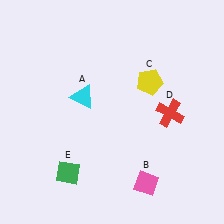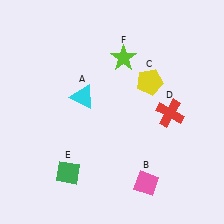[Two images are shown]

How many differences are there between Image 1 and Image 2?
There is 1 difference between the two images.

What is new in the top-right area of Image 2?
A lime star (F) was added in the top-right area of Image 2.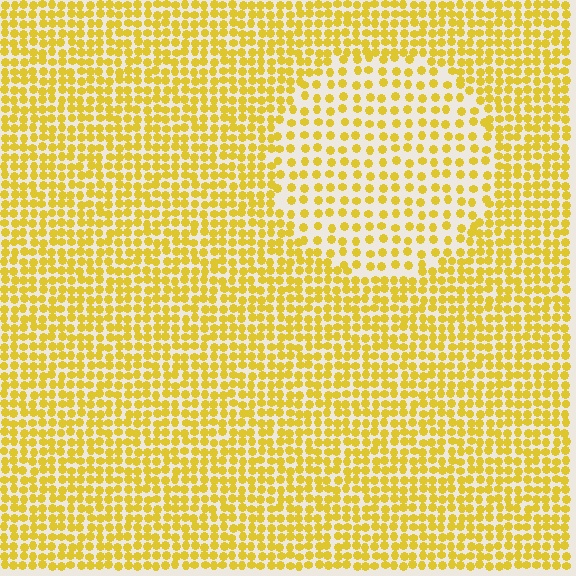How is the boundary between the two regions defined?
The boundary is defined by a change in element density (approximately 1.9x ratio). All elements are the same color, size, and shape.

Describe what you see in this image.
The image contains small yellow elements arranged at two different densities. A circle-shaped region is visible where the elements are less densely packed than the surrounding area.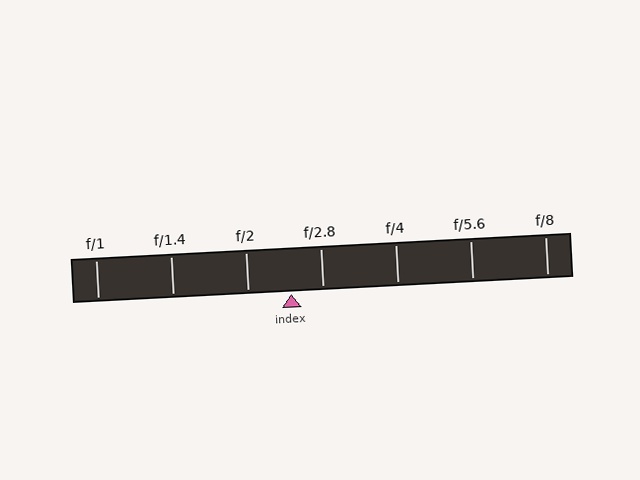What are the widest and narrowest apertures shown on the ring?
The widest aperture shown is f/1 and the narrowest is f/8.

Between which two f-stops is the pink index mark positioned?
The index mark is between f/2 and f/2.8.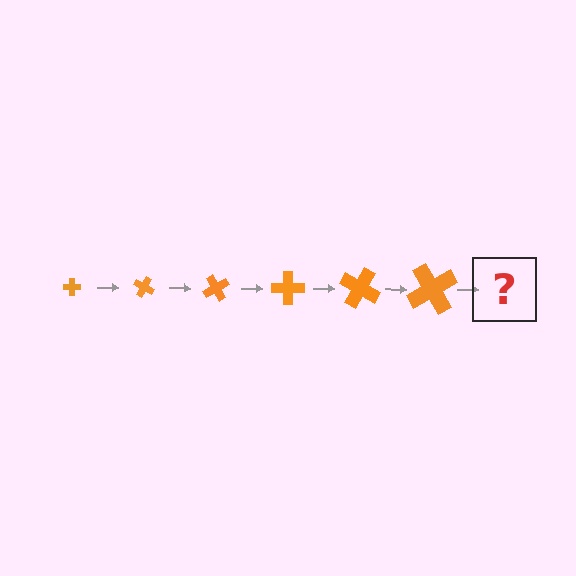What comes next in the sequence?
The next element should be a cross, larger than the previous one and rotated 180 degrees from the start.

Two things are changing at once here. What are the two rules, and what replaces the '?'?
The two rules are that the cross grows larger each step and it rotates 30 degrees each step. The '?' should be a cross, larger than the previous one and rotated 180 degrees from the start.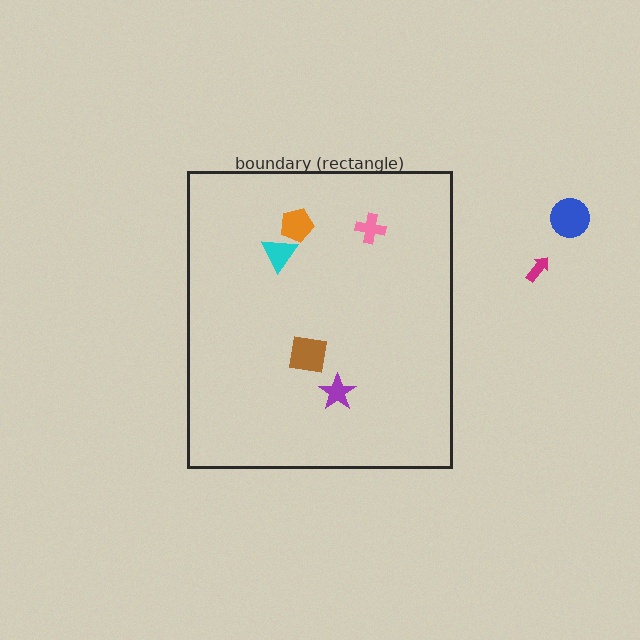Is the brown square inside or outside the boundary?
Inside.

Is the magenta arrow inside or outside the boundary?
Outside.